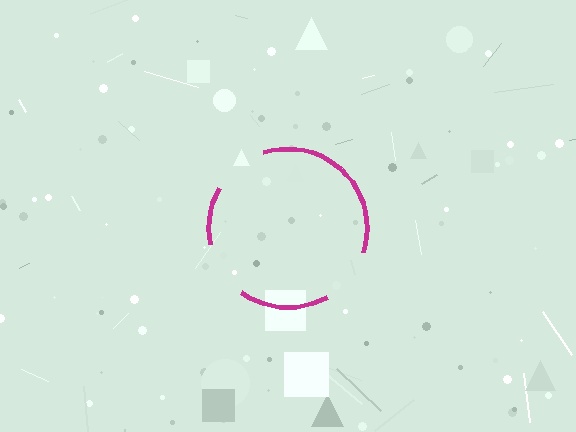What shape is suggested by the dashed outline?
The dashed outline suggests a circle.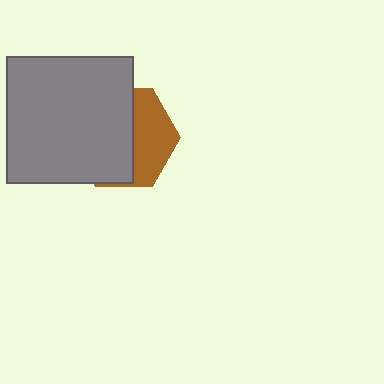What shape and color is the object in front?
The object in front is a gray square.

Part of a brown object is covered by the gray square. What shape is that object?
It is a hexagon.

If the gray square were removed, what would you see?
You would see the complete brown hexagon.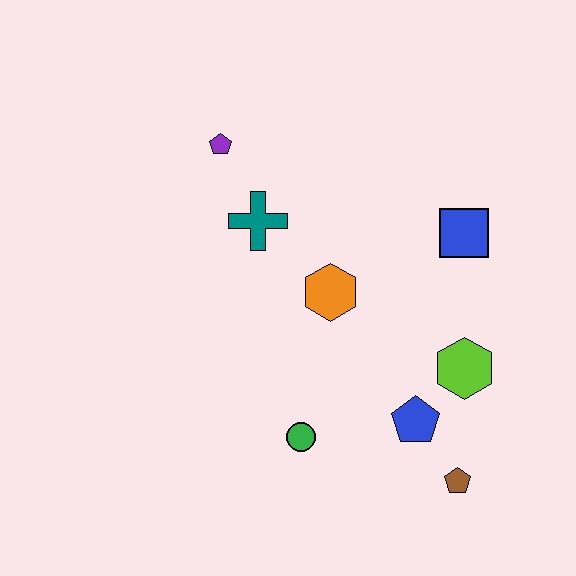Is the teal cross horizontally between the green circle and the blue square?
No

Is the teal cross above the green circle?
Yes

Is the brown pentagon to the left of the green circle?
No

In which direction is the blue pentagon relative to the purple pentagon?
The blue pentagon is below the purple pentagon.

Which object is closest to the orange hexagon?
The teal cross is closest to the orange hexagon.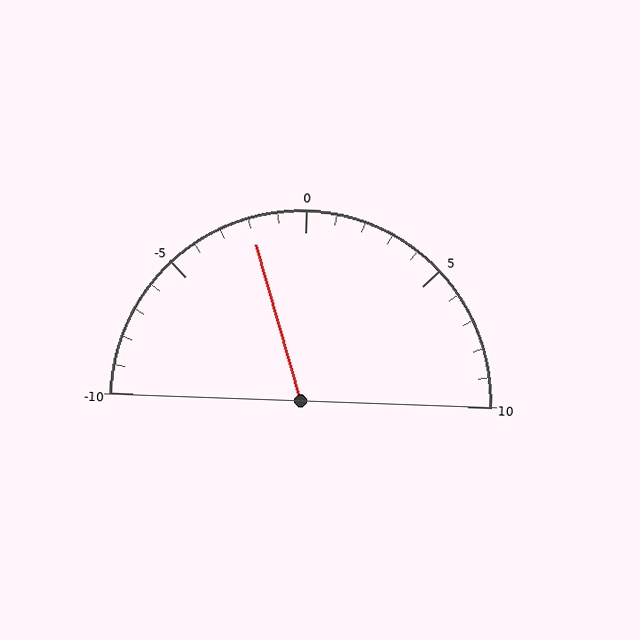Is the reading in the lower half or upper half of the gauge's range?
The reading is in the lower half of the range (-10 to 10).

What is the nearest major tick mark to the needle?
The nearest major tick mark is 0.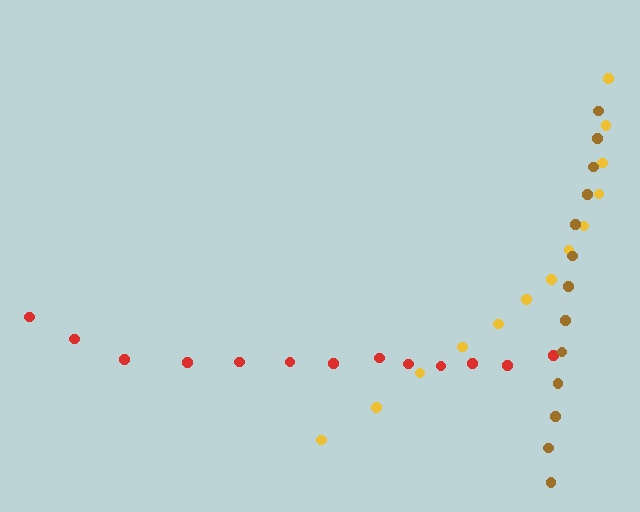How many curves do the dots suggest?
There are 3 distinct paths.